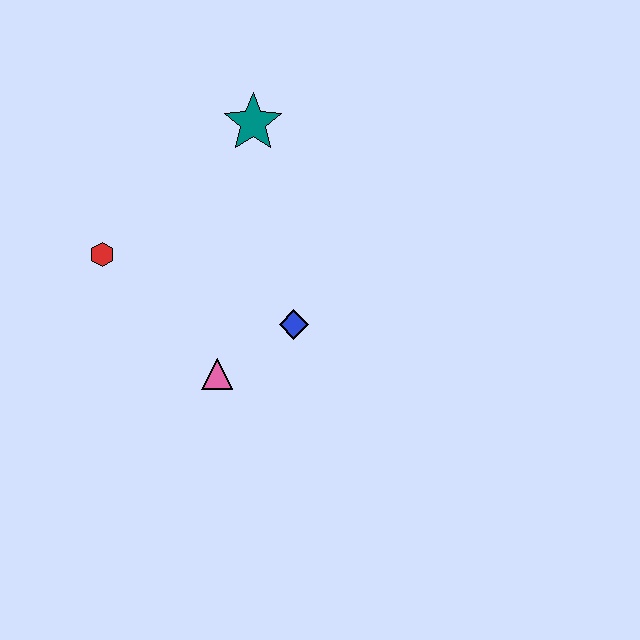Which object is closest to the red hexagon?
The pink triangle is closest to the red hexagon.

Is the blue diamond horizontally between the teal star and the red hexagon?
No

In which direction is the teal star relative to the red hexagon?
The teal star is to the right of the red hexagon.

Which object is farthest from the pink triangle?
The teal star is farthest from the pink triangle.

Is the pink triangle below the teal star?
Yes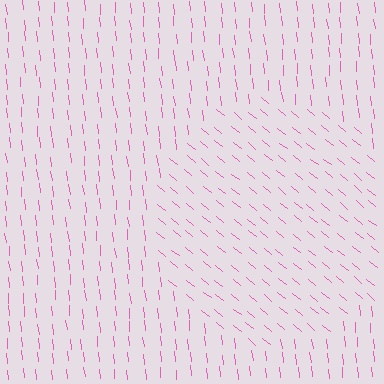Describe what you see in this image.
The image is filled with small pink line segments. A circle region in the image has lines oriented differently from the surrounding lines, creating a visible texture boundary.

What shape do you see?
I see a circle.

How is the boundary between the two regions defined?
The boundary is defined purely by a change in line orientation (approximately 45 degrees difference). All lines are the same color and thickness.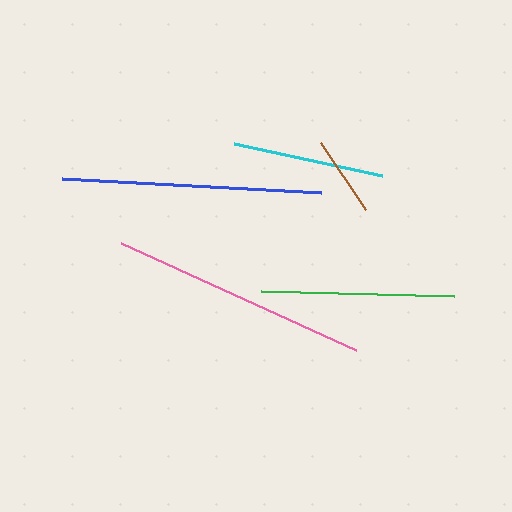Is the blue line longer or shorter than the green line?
The blue line is longer than the green line.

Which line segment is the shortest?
The brown line is the shortest at approximately 81 pixels.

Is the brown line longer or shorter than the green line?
The green line is longer than the brown line.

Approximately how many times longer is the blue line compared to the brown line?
The blue line is approximately 3.2 times the length of the brown line.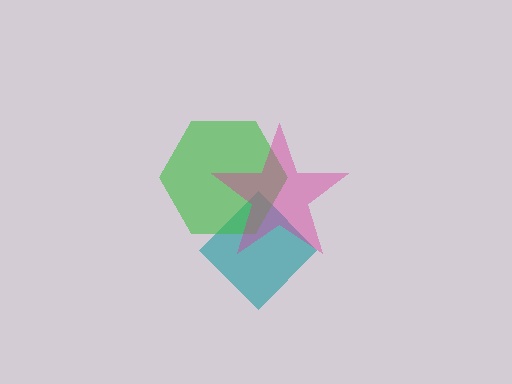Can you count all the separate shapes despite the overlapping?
Yes, there are 3 separate shapes.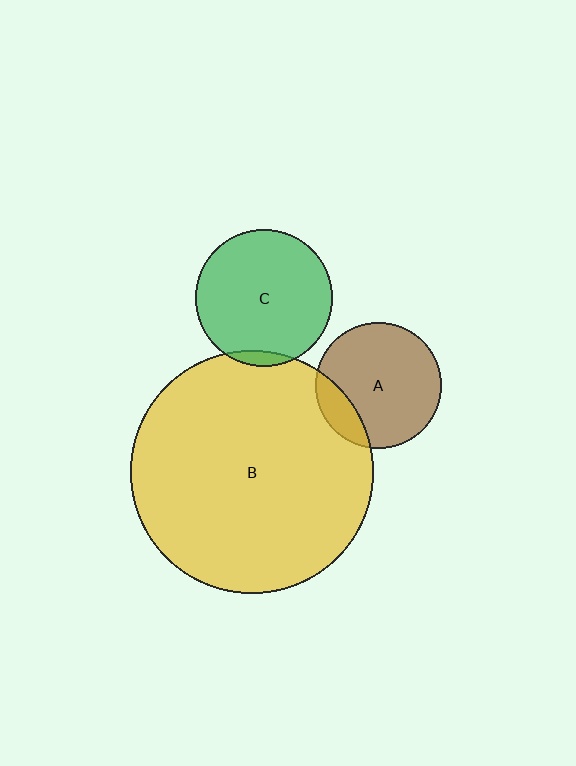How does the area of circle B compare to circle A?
Approximately 3.7 times.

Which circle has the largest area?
Circle B (yellow).